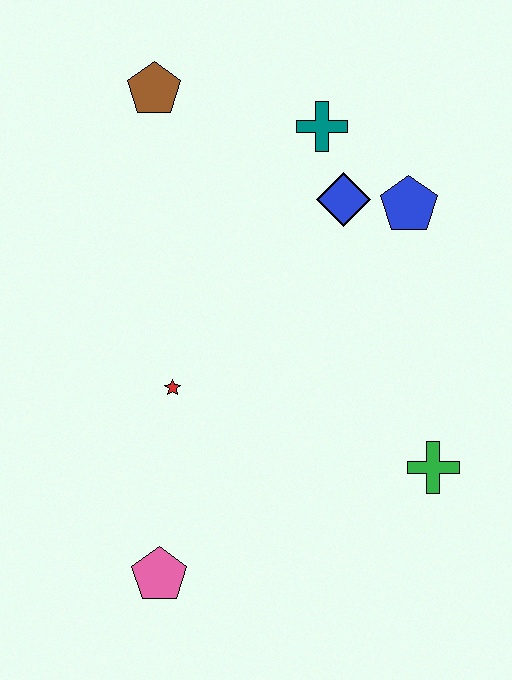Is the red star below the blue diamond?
Yes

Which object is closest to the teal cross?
The blue diamond is closest to the teal cross.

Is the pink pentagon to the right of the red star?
No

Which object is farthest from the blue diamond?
The pink pentagon is farthest from the blue diamond.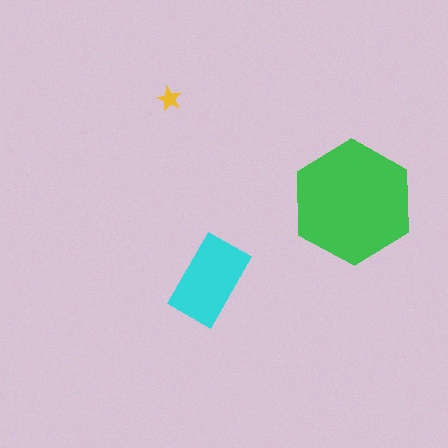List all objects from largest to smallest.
The green hexagon, the cyan rectangle, the yellow star.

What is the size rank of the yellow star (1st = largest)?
3rd.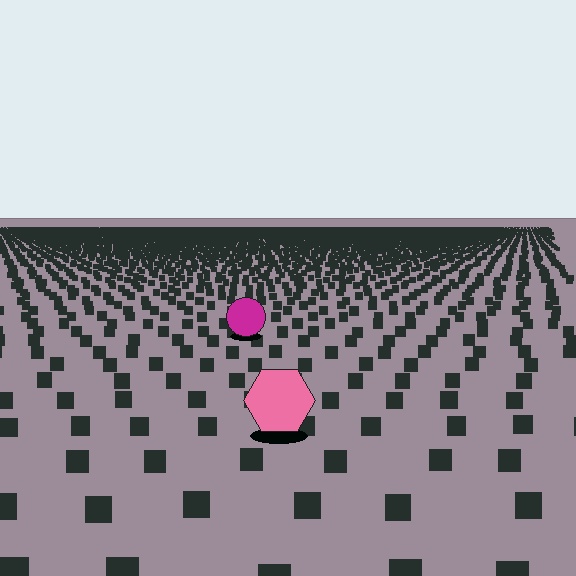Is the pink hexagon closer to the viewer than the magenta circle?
Yes. The pink hexagon is closer — you can tell from the texture gradient: the ground texture is coarser near it.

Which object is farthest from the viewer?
The magenta circle is farthest from the viewer. It appears smaller and the ground texture around it is denser.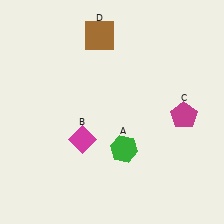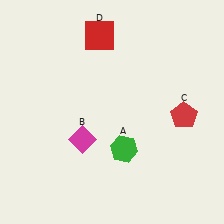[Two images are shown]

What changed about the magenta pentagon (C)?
In Image 1, C is magenta. In Image 2, it changed to red.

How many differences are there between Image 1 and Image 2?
There are 2 differences between the two images.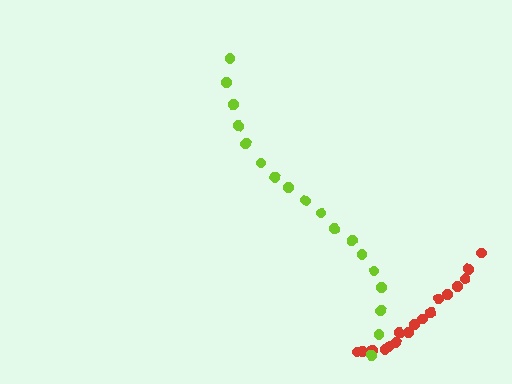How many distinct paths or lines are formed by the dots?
There are 2 distinct paths.